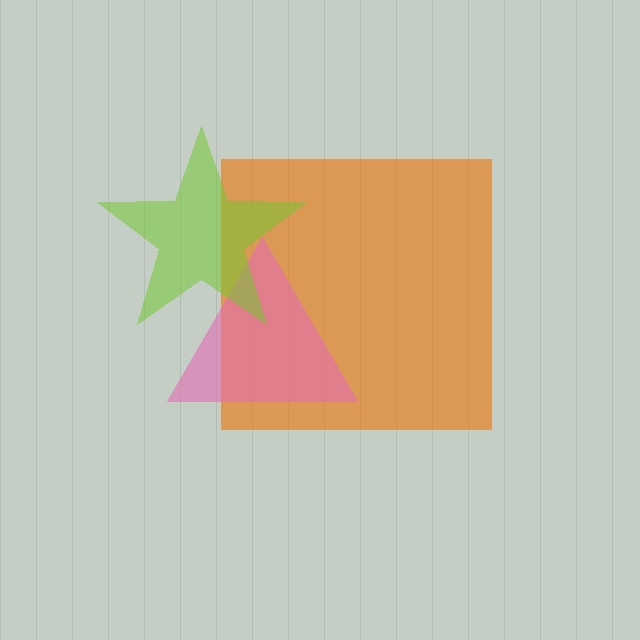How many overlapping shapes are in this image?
There are 3 overlapping shapes in the image.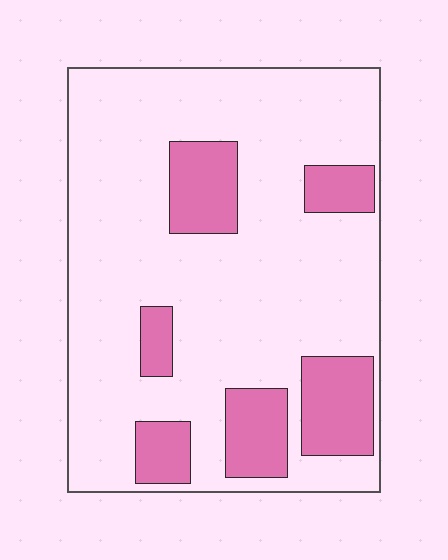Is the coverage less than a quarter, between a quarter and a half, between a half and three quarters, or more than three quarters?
Less than a quarter.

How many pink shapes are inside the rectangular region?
6.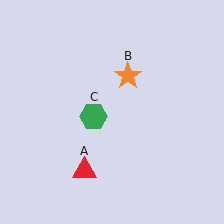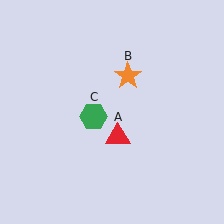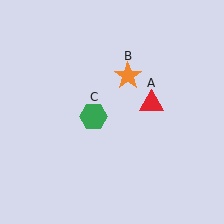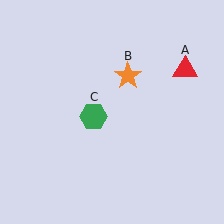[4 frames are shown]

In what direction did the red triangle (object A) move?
The red triangle (object A) moved up and to the right.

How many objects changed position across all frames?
1 object changed position: red triangle (object A).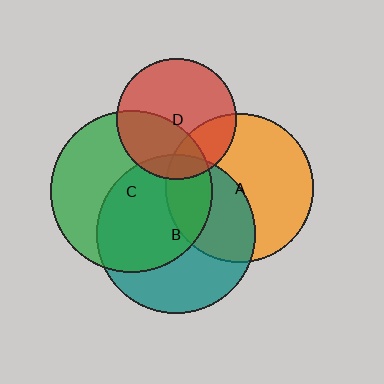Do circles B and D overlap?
Yes.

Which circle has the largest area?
Circle C (green).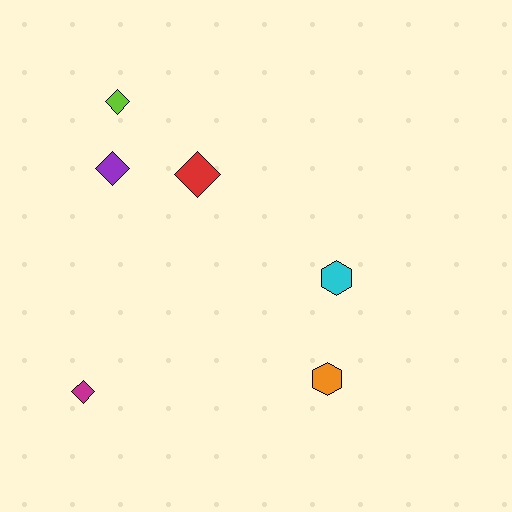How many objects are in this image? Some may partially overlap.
There are 6 objects.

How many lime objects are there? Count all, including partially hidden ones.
There is 1 lime object.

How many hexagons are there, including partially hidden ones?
There are 2 hexagons.